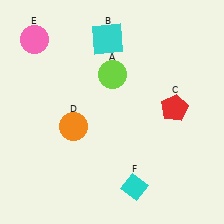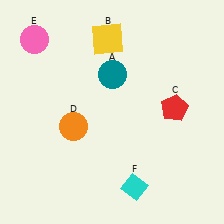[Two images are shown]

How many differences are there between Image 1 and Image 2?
There are 2 differences between the two images.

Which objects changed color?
A changed from lime to teal. B changed from cyan to yellow.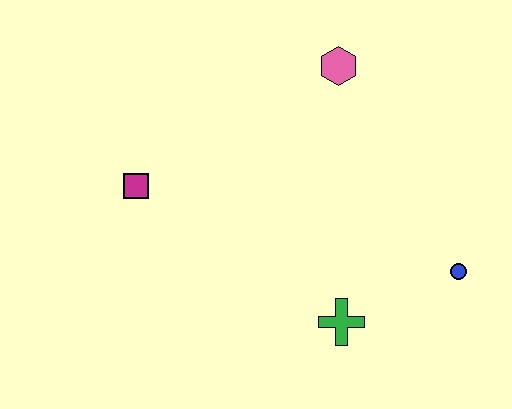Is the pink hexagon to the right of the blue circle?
No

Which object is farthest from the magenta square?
The blue circle is farthest from the magenta square.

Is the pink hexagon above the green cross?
Yes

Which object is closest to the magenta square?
The pink hexagon is closest to the magenta square.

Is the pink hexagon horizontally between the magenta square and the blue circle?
Yes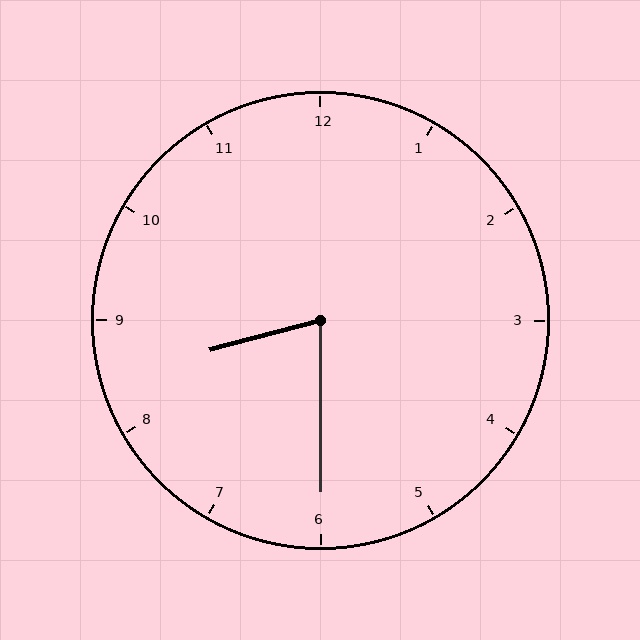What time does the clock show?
8:30.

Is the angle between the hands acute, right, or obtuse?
It is acute.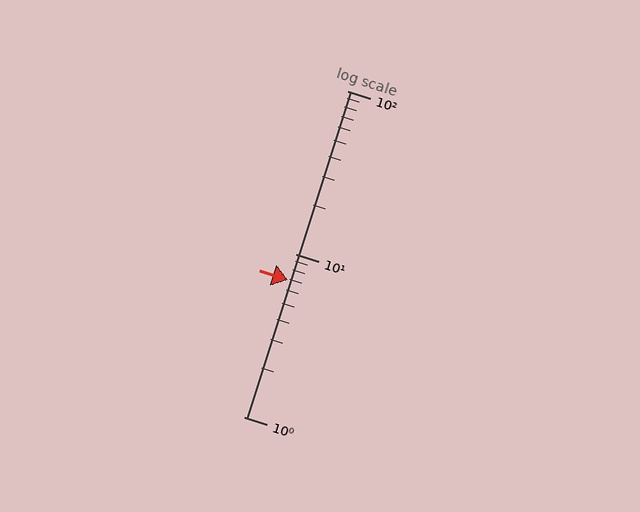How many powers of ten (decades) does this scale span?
The scale spans 2 decades, from 1 to 100.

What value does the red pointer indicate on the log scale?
The pointer indicates approximately 6.9.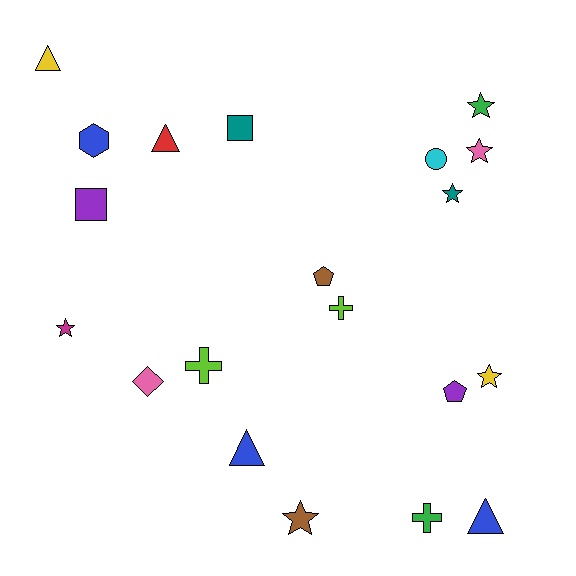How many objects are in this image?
There are 20 objects.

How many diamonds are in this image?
There is 1 diamond.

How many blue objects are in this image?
There are 3 blue objects.